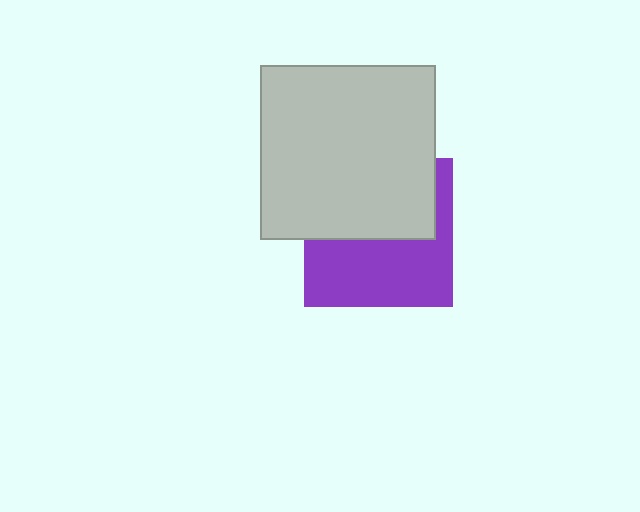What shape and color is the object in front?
The object in front is a light gray square.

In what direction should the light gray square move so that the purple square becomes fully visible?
The light gray square should move up. That is the shortest direction to clear the overlap and leave the purple square fully visible.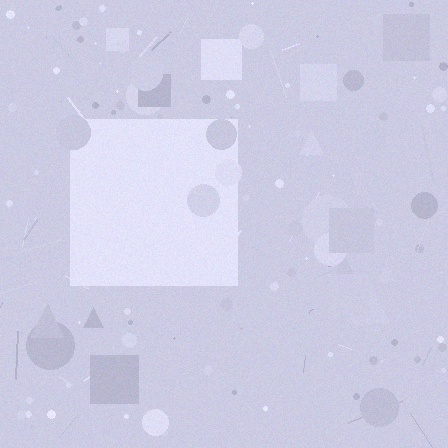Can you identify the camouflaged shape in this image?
The camouflaged shape is a square.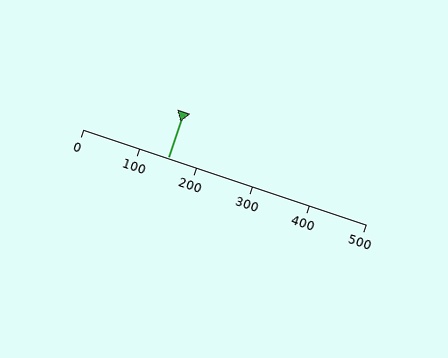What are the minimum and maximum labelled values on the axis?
The axis runs from 0 to 500.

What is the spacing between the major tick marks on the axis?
The major ticks are spaced 100 apart.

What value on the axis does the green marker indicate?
The marker indicates approximately 150.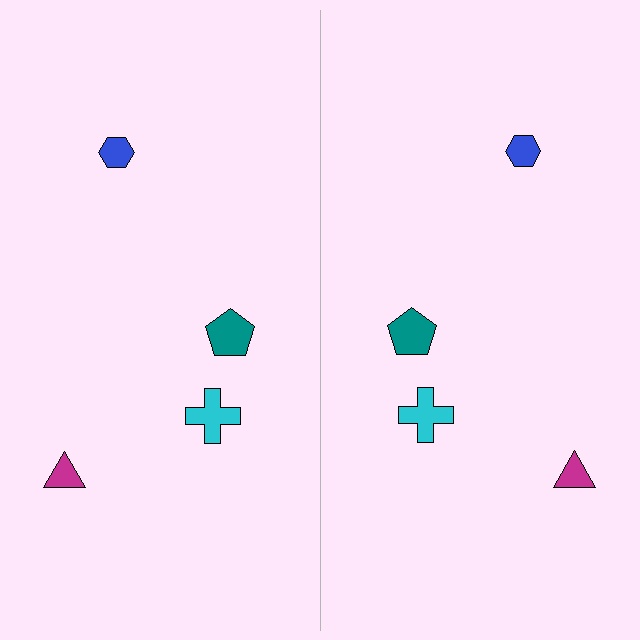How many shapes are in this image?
There are 8 shapes in this image.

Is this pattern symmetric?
Yes, this pattern has bilateral (reflection) symmetry.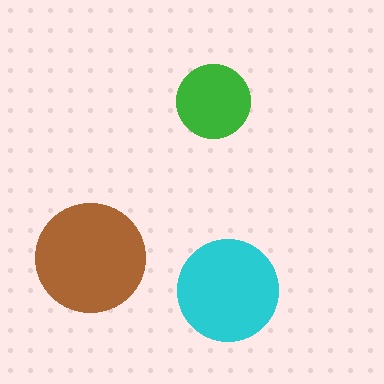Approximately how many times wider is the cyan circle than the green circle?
About 1.5 times wider.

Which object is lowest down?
The cyan circle is bottommost.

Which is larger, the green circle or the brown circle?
The brown one.